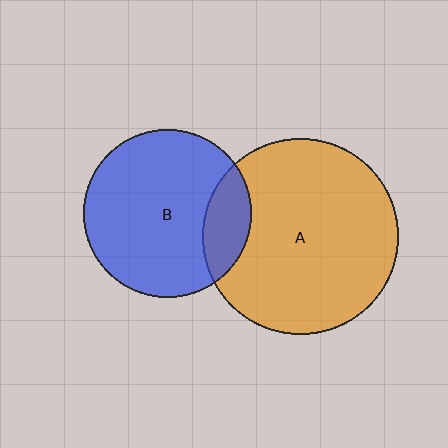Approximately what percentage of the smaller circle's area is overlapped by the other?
Approximately 20%.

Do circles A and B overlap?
Yes.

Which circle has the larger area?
Circle A (orange).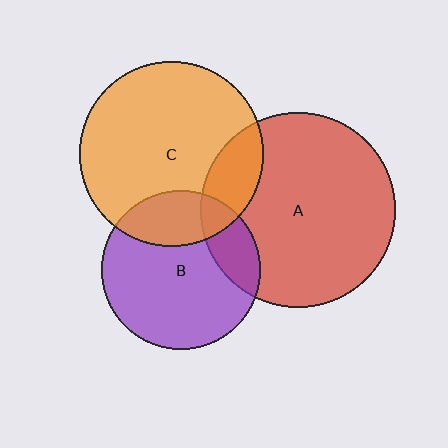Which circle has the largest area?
Circle A (red).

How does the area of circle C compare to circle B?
Approximately 1.3 times.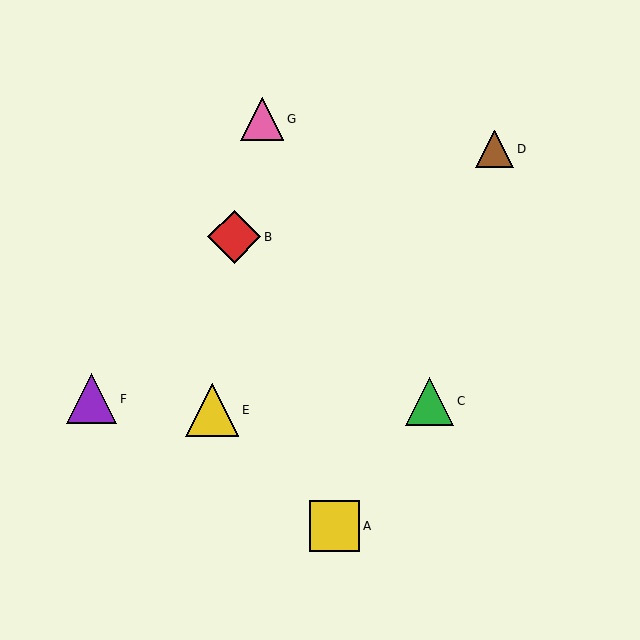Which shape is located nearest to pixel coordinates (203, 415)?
The yellow triangle (labeled E) at (212, 410) is nearest to that location.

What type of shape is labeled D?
Shape D is a brown triangle.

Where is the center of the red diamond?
The center of the red diamond is at (234, 237).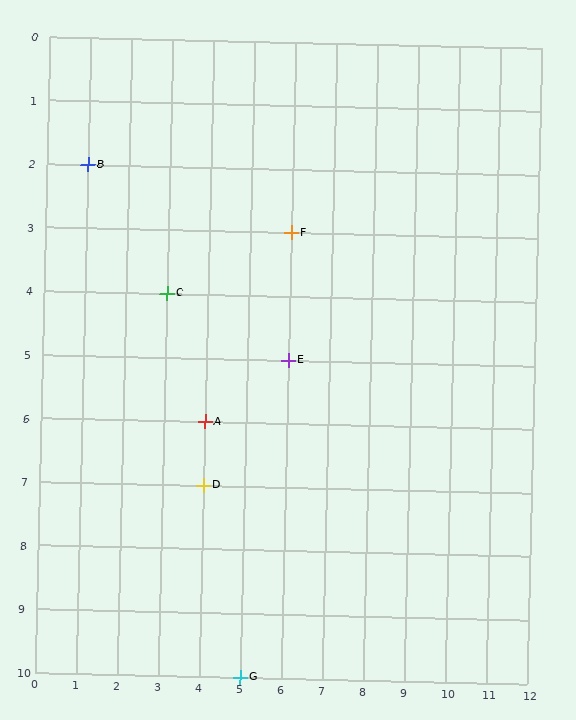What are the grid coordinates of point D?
Point D is at grid coordinates (4, 7).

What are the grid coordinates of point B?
Point B is at grid coordinates (1, 2).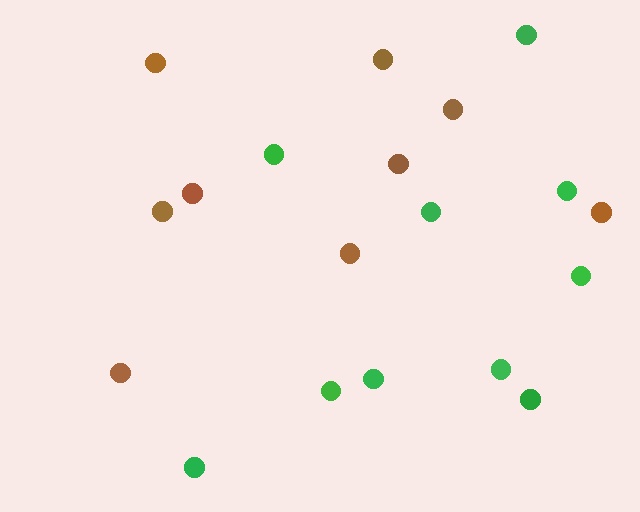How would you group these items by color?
There are 2 groups: one group of green circles (10) and one group of brown circles (9).